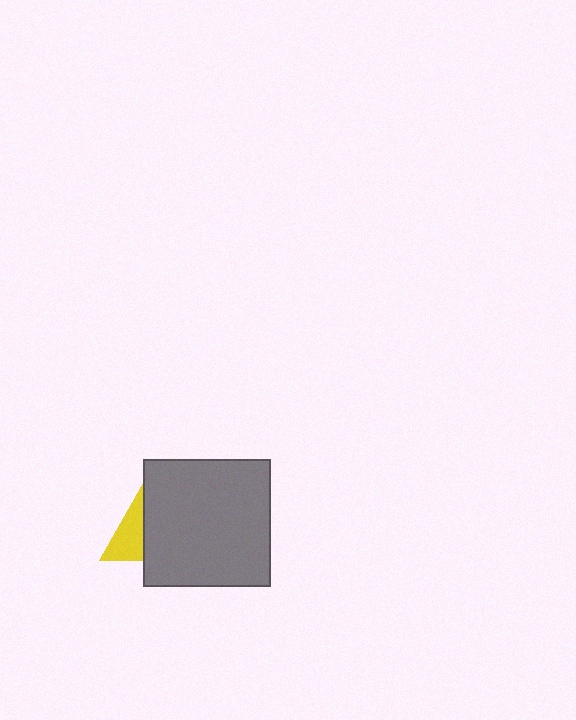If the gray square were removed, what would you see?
You would see the complete yellow triangle.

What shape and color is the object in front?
The object in front is a gray square.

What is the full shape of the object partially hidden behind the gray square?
The partially hidden object is a yellow triangle.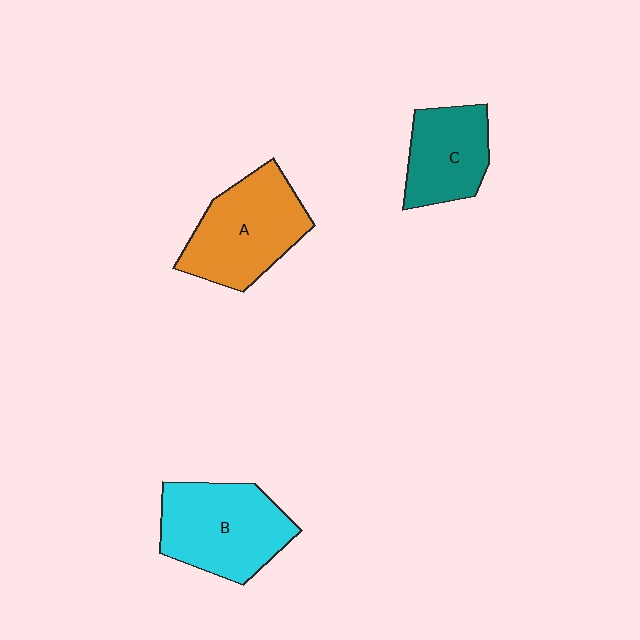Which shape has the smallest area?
Shape C (teal).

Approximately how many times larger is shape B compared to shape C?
Approximately 1.4 times.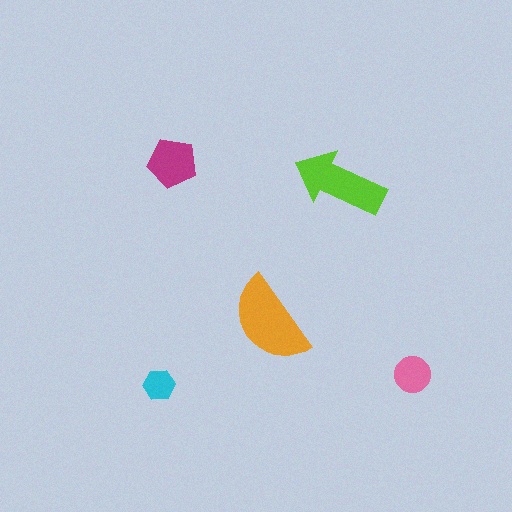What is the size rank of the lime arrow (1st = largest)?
2nd.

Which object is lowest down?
The cyan hexagon is bottommost.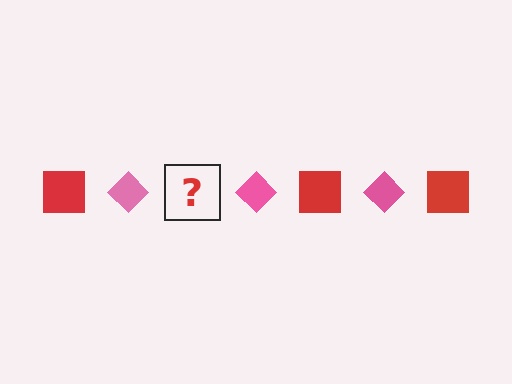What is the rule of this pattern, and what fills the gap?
The rule is that the pattern alternates between red square and pink diamond. The gap should be filled with a red square.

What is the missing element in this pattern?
The missing element is a red square.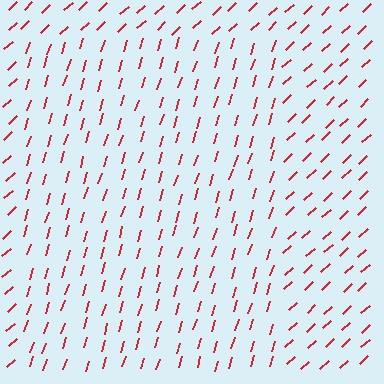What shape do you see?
I see a rectangle.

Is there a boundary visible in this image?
Yes, there is a texture boundary formed by a change in line orientation.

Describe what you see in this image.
The image is filled with small red line segments. A rectangle region in the image has lines oriented differently from the surrounding lines, creating a visible texture boundary.